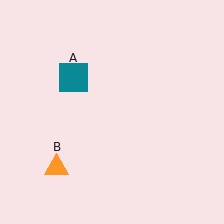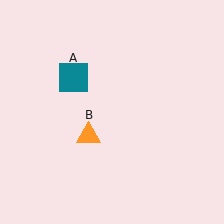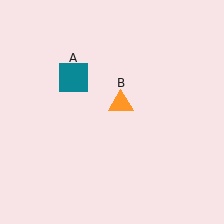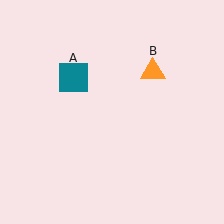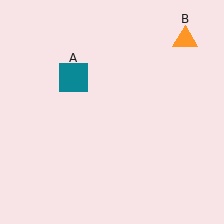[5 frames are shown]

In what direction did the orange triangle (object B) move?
The orange triangle (object B) moved up and to the right.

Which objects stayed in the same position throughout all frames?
Teal square (object A) remained stationary.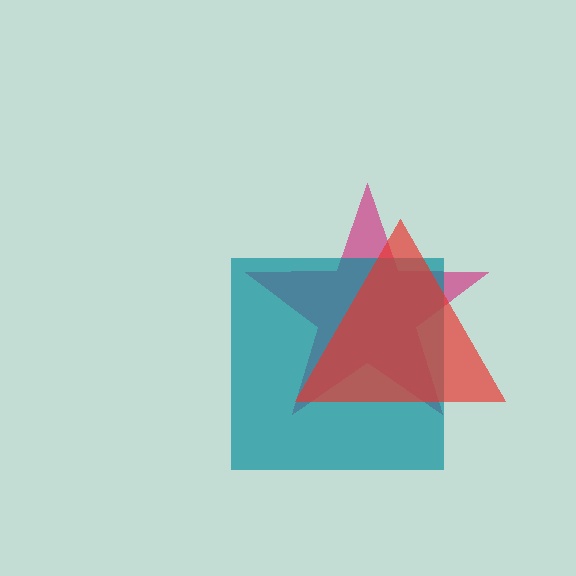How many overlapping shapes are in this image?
There are 3 overlapping shapes in the image.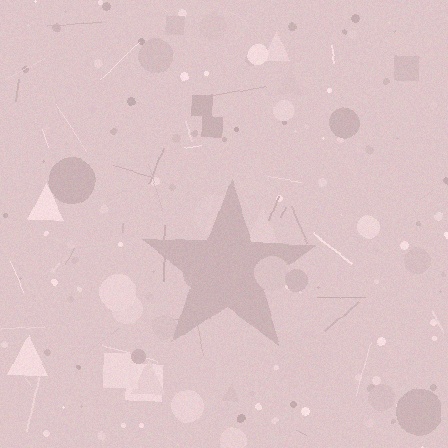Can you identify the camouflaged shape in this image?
The camouflaged shape is a star.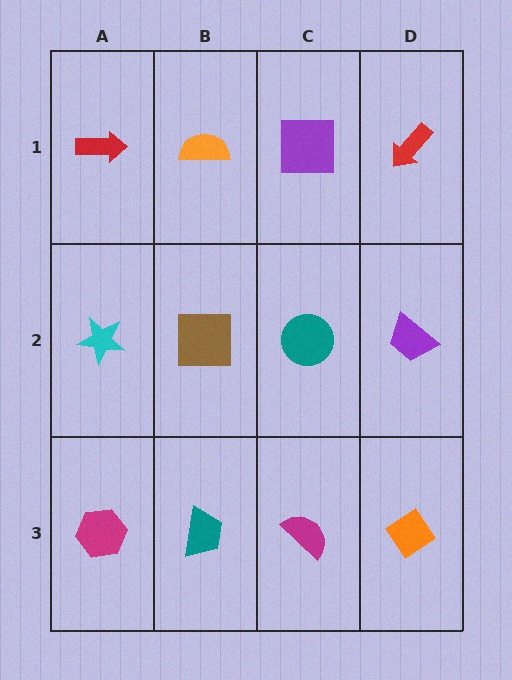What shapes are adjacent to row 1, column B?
A brown square (row 2, column B), a red arrow (row 1, column A), a purple square (row 1, column C).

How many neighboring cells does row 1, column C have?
3.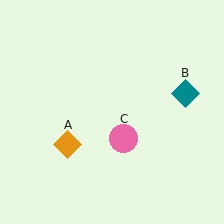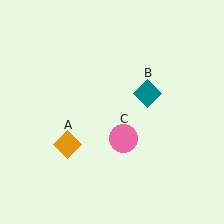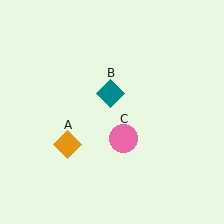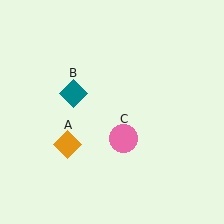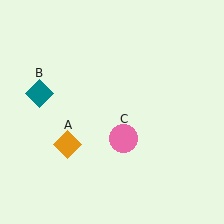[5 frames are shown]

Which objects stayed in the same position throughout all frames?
Orange diamond (object A) and pink circle (object C) remained stationary.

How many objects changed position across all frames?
1 object changed position: teal diamond (object B).